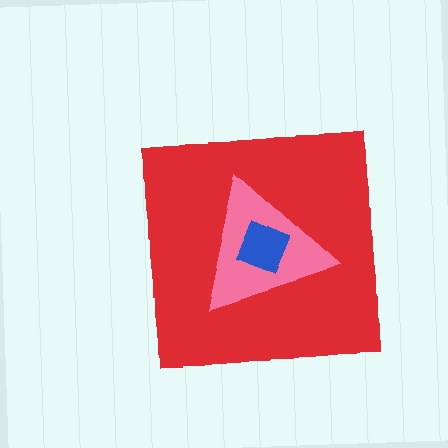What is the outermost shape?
The red square.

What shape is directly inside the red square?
The pink triangle.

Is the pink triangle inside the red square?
Yes.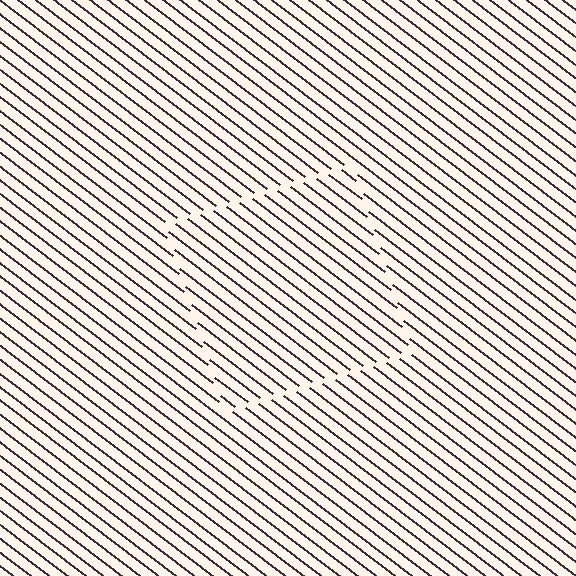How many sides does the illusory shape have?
4 sides — the line-ends trace a square.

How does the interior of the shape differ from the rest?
The interior of the shape contains the same grating, shifted by half a period — the contour is defined by the phase discontinuity where line-ends from the inner and outer gratings abut.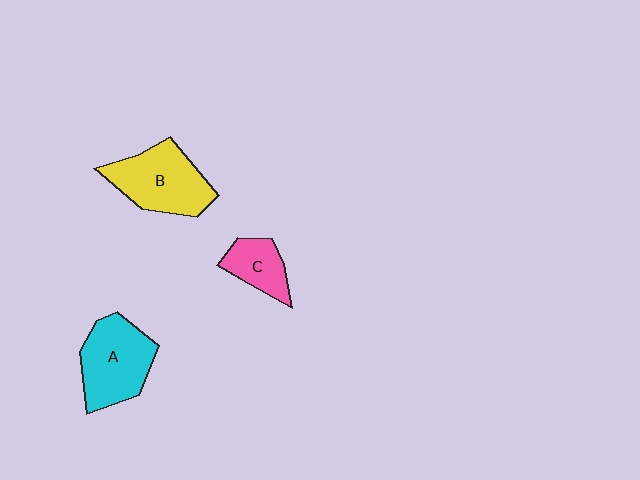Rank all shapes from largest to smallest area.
From largest to smallest: B (yellow), A (cyan), C (pink).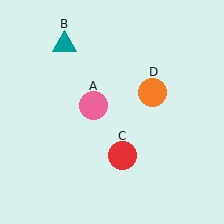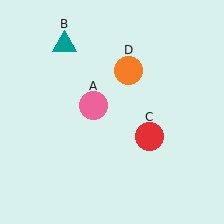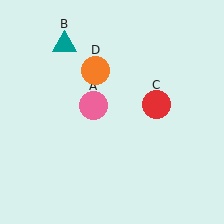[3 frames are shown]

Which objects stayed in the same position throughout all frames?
Pink circle (object A) and teal triangle (object B) remained stationary.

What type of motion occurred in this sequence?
The red circle (object C), orange circle (object D) rotated counterclockwise around the center of the scene.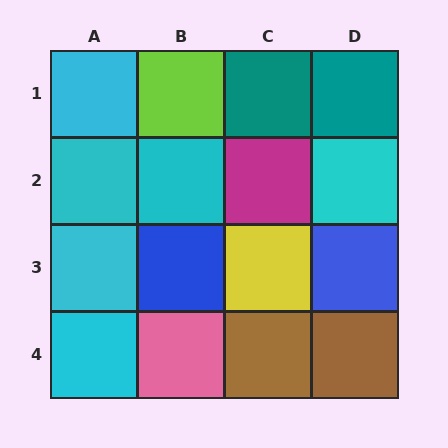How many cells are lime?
1 cell is lime.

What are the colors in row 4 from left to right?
Cyan, pink, brown, brown.